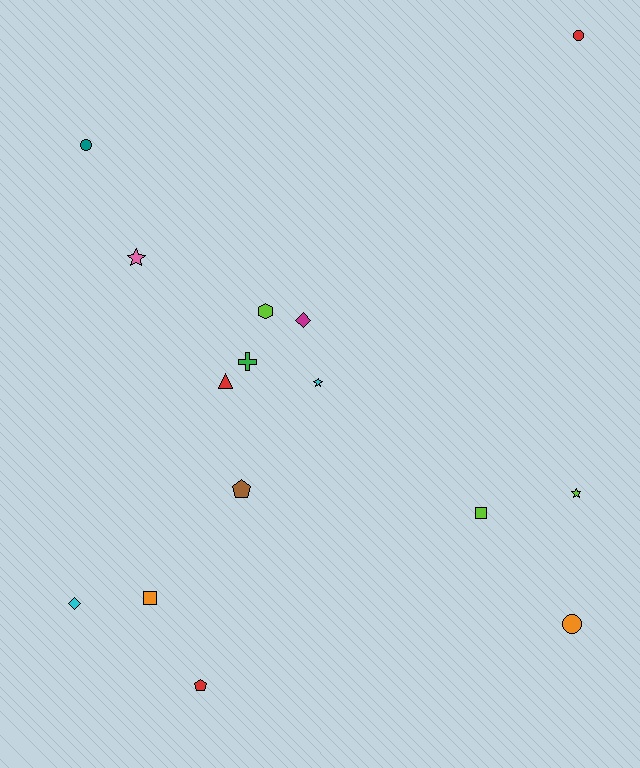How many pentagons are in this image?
There are 2 pentagons.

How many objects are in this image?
There are 15 objects.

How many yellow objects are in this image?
There are no yellow objects.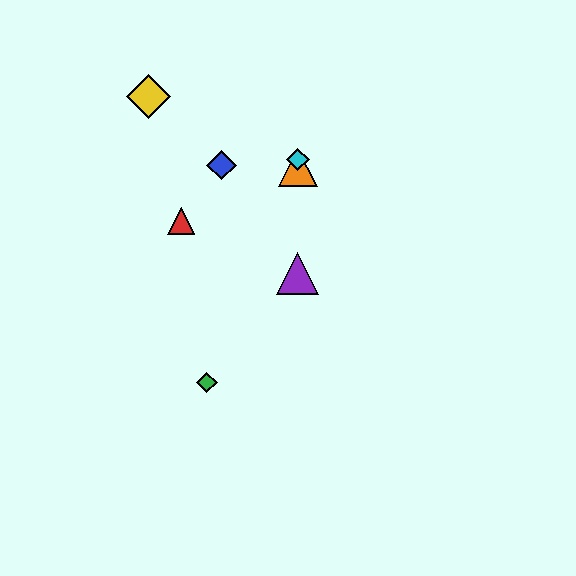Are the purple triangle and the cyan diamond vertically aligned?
Yes, both are at x≈298.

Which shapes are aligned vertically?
The purple triangle, the orange triangle, the cyan diamond are aligned vertically.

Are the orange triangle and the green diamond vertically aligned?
No, the orange triangle is at x≈298 and the green diamond is at x≈207.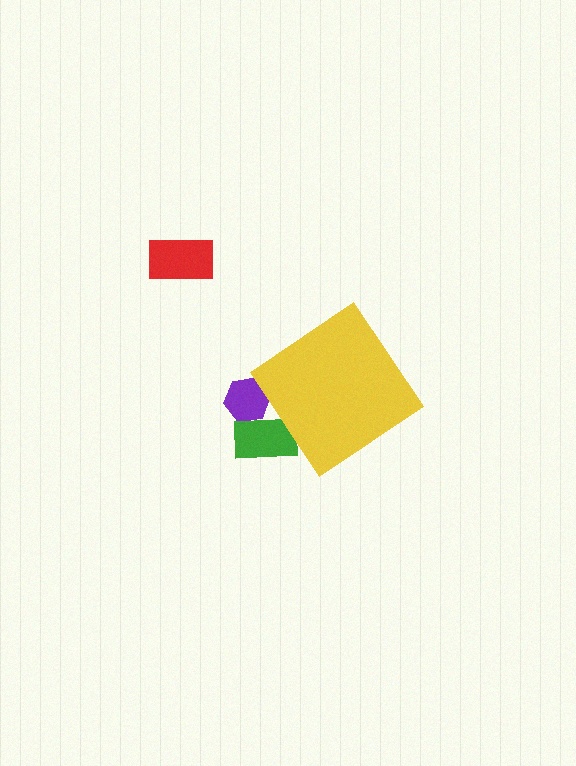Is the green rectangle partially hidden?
Yes, the green rectangle is partially hidden behind the yellow diamond.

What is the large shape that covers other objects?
A yellow diamond.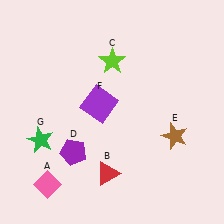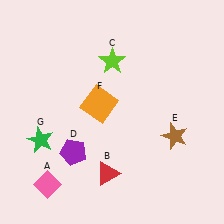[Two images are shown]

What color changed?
The square (F) changed from purple in Image 1 to orange in Image 2.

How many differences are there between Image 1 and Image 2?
There is 1 difference between the two images.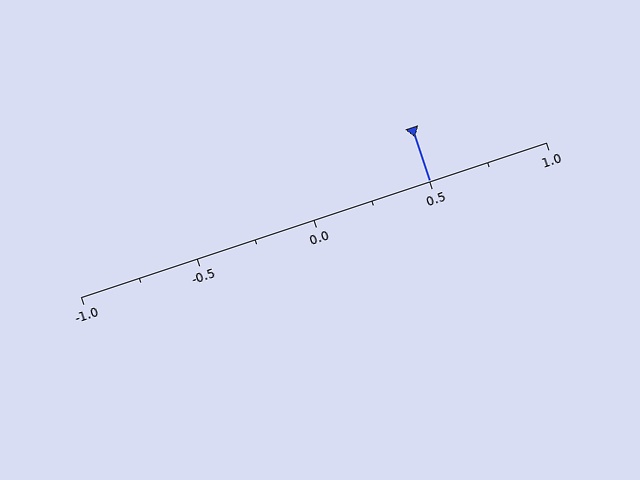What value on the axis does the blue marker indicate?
The marker indicates approximately 0.5.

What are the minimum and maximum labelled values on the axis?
The axis runs from -1.0 to 1.0.